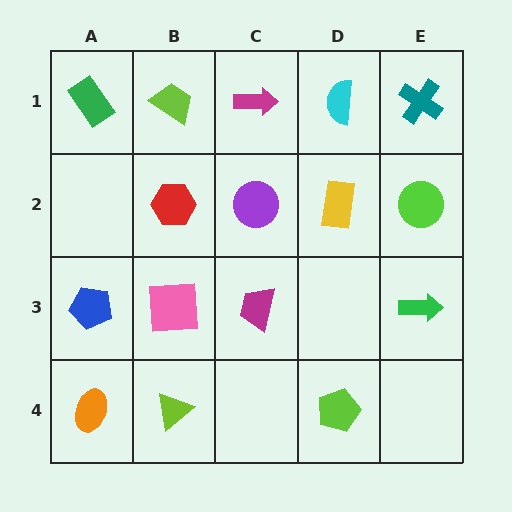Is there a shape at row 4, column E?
No, that cell is empty.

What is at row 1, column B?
A lime trapezoid.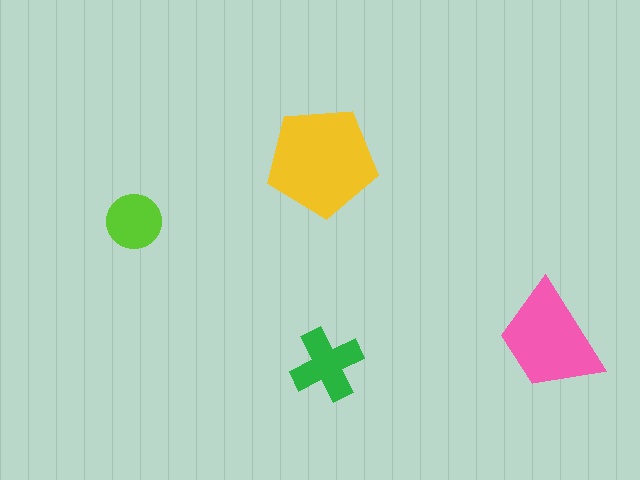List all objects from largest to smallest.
The yellow pentagon, the pink trapezoid, the green cross, the lime circle.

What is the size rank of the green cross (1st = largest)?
3rd.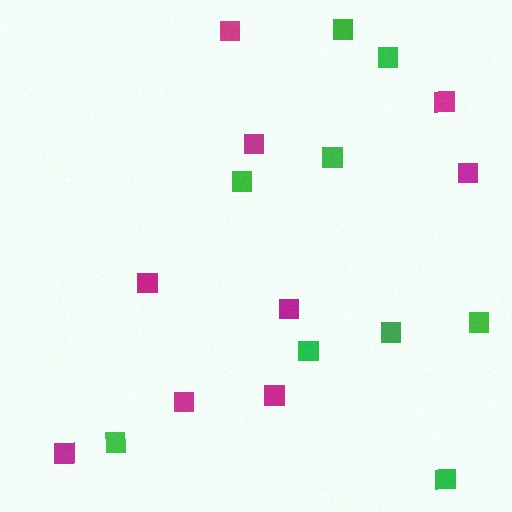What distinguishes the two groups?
There are 2 groups: one group of magenta squares (9) and one group of green squares (9).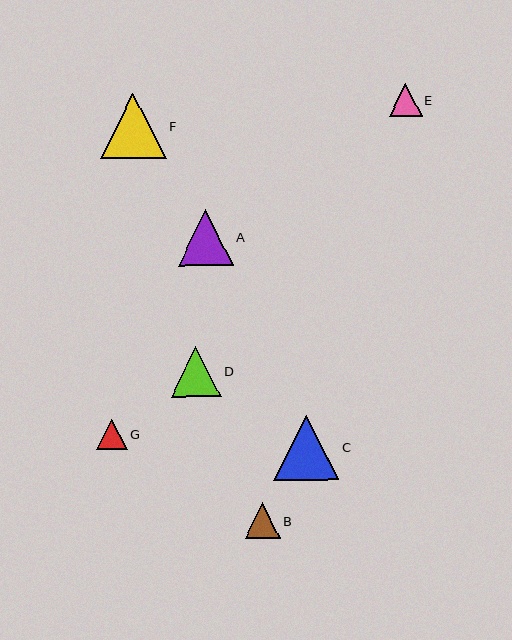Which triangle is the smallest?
Triangle G is the smallest with a size of approximately 31 pixels.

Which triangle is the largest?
Triangle F is the largest with a size of approximately 66 pixels.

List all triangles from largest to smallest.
From largest to smallest: F, C, A, D, B, E, G.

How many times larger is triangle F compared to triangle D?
Triangle F is approximately 1.3 times the size of triangle D.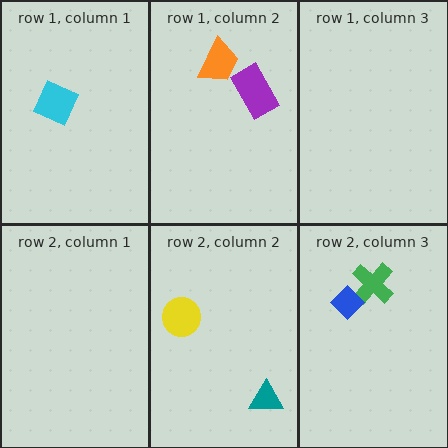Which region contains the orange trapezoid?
The row 1, column 2 region.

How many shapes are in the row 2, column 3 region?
2.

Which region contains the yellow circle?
The row 2, column 2 region.